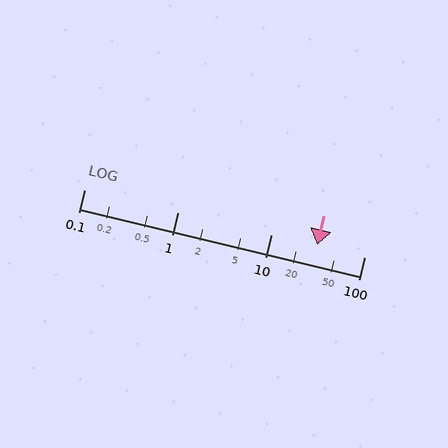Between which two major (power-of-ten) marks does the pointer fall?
The pointer is between 10 and 100.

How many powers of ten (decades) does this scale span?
The scale spans 3 decades, from 0.1 to 100.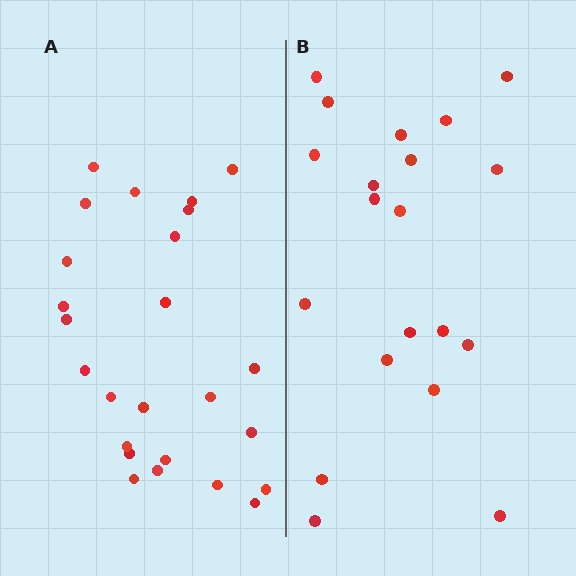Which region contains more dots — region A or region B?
Region A (the left region) has more dots.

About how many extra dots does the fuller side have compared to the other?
Region A has about 5 more dots than region B.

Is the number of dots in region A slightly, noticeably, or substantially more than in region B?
Region A has noticeably more, but not dramatically so. The ratio is roughly 1.2 to 1.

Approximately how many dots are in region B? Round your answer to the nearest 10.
About 20 dots.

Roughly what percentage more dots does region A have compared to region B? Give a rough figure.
About 25% more.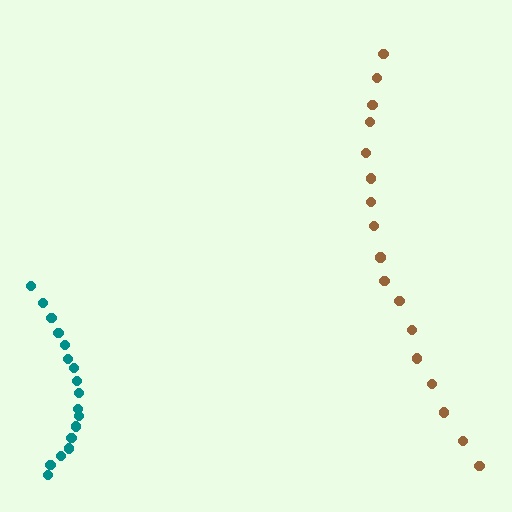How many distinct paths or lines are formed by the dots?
There are 2 distinct paths.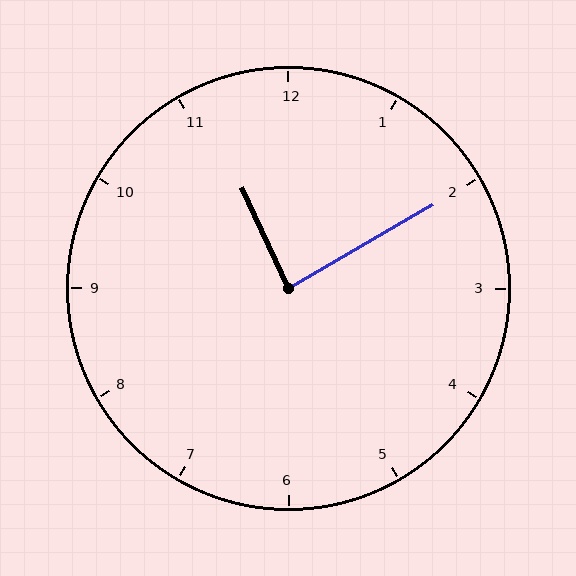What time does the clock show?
11:10.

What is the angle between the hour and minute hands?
Approximately 85 degrees.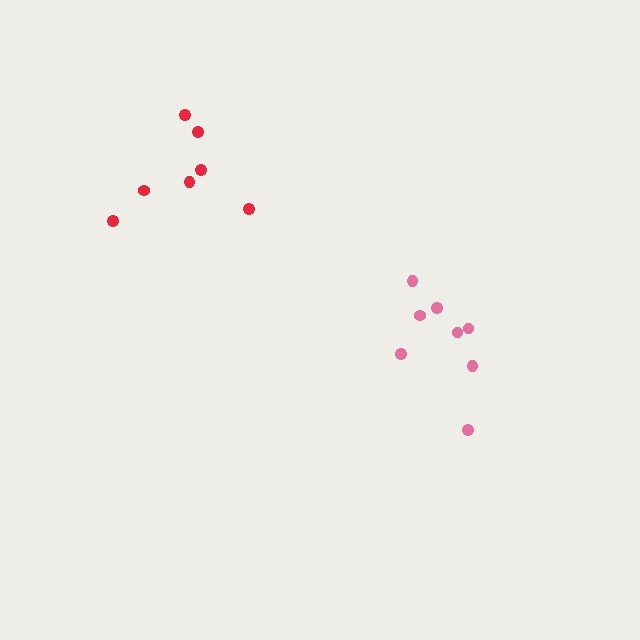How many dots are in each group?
Group 1: 7 dots, Group 2: 8 dots (15 total).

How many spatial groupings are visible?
There are 2 spatial groupings.